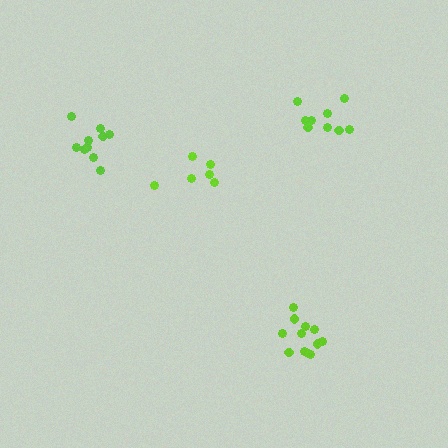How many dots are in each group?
Group 1: 12 dots, Group 2: 10 dots, Group 3: 6 dots, Group 4: 10 dots (38 total).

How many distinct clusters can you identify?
There are 4 distinct clusters.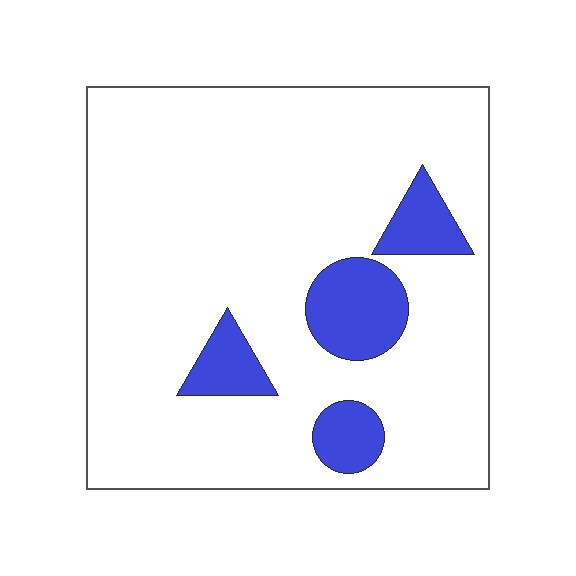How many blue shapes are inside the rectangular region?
4.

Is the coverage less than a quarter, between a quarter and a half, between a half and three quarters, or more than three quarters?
Less than a quarter.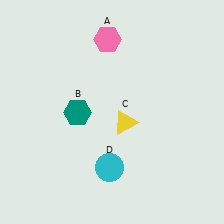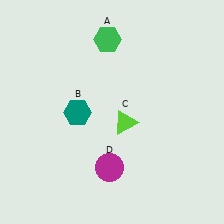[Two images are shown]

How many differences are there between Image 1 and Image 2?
There are 3 differences between the two images.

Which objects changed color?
A changed from pink to green. C changed from yellow to lime. D changed from cyan to magenta.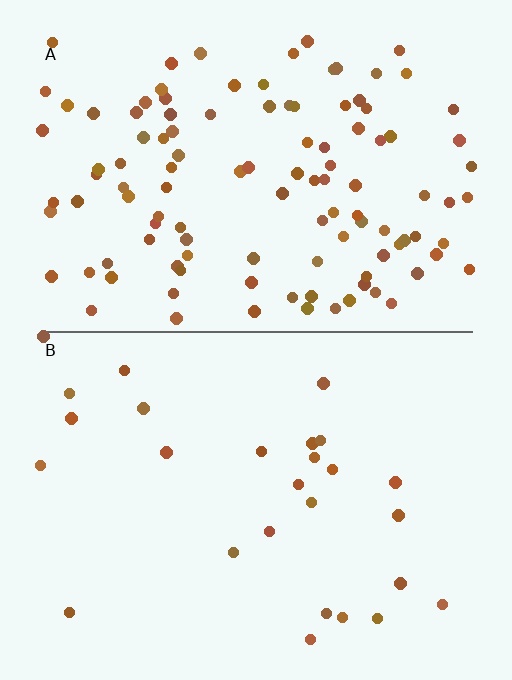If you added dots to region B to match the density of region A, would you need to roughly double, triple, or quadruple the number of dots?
Approximately quadruple.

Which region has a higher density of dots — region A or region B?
A (the top).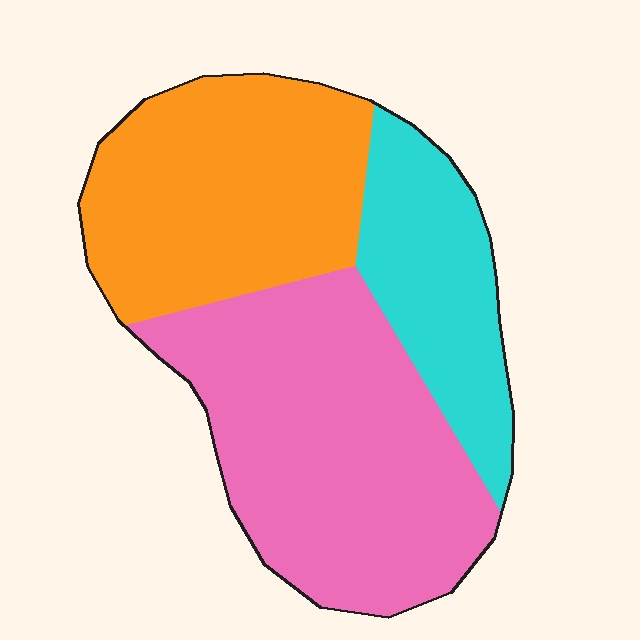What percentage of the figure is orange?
Orange takes up about one third (1/3) of the figure.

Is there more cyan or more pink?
Pink.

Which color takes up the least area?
Cyan, at roughly 20%.